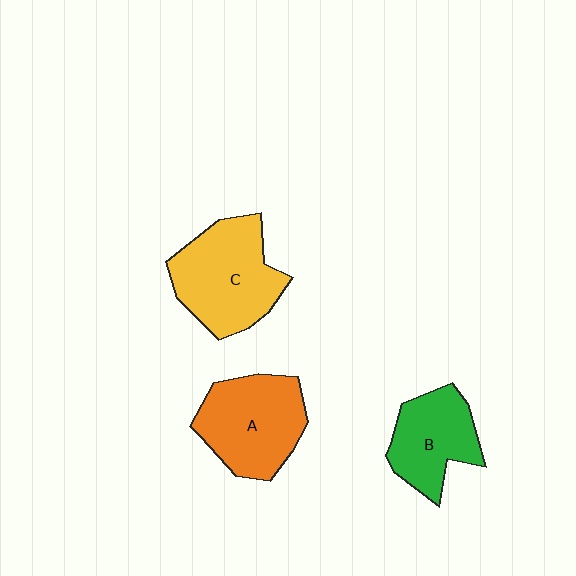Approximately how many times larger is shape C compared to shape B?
Approximately 1.4 times.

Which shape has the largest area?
Shape C (yellow).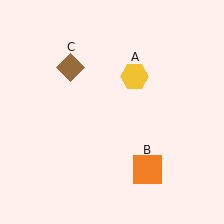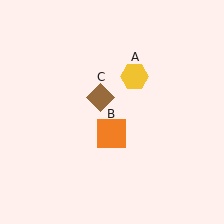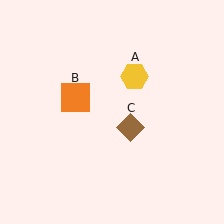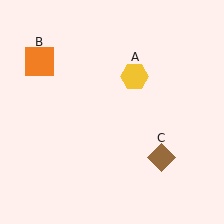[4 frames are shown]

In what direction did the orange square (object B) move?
The orange square (object B) moved up and to the left.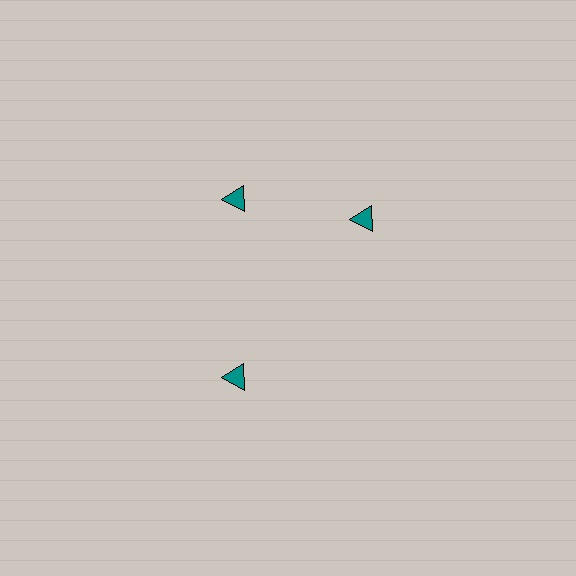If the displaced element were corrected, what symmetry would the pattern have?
It would have 3-fold rotational symmetry — the pattern would map onto itself every 120 degrees.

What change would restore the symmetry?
The symmetry would be restored by rotating it back into even spacing with its neighbors so that all 3 triangles sit at equal angles and equal distance from the center.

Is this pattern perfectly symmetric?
No. The 3 teal triangles are arranged in a ring, but one element near the 3 o'clock position is rotated out of alignment along the ring, breaking the 3-fold rotational symmetry.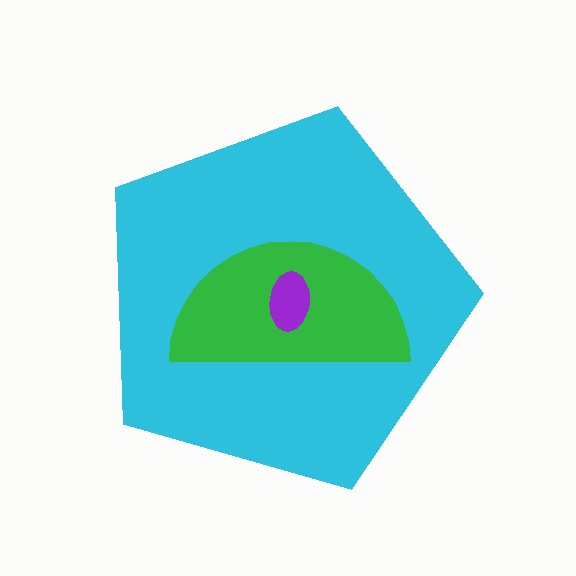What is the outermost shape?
The cyan pentagon.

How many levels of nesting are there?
3.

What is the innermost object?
The purple ellipse.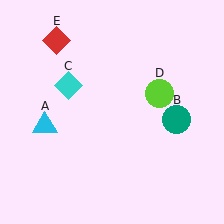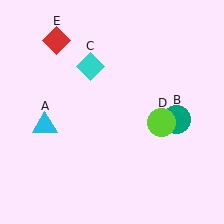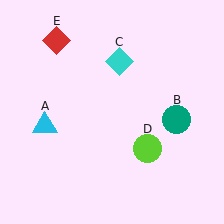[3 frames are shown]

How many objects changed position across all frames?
2 objects changed position: cyan diamond (object C), lime circle (object D).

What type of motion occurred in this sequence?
The cyan diamond (object C), lime circle (object D) rotated clockwise around the center of the scene.